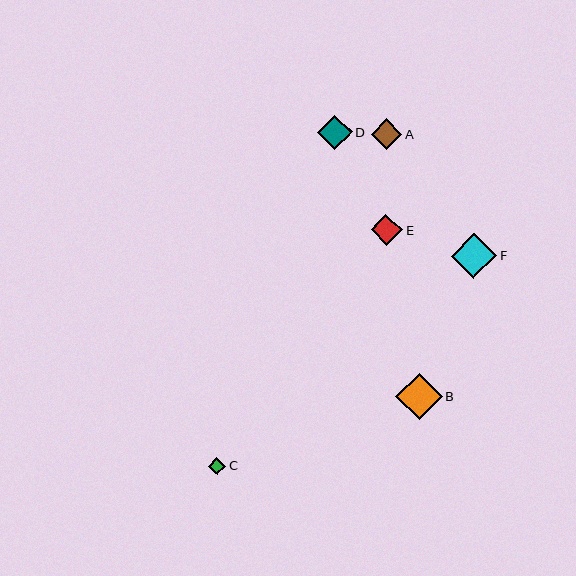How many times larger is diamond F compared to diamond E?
Diamond F is approximately 1.4 times the size of diamond E.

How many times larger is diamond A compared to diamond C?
Diamond A is approximately 1.8 times the size of diamond C.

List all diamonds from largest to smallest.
From largest to smallest: B, F, D, E, A, C.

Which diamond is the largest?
Diamond B is the largest with a size of approximately 46 pixels.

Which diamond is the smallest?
Diamond C is the smallest with a size of approximately 17 pixels.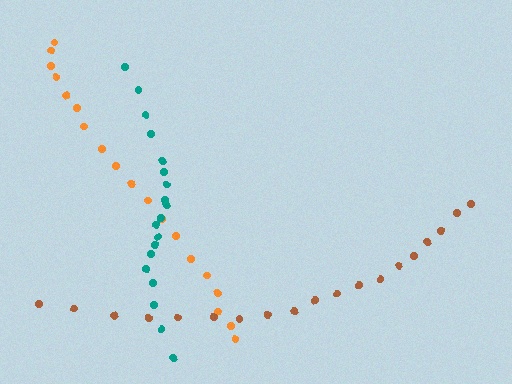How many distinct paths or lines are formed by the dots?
There are 3 distinct paths.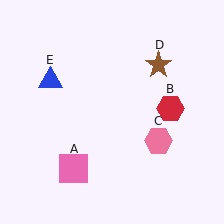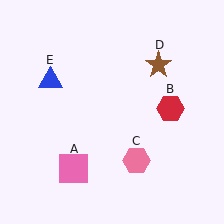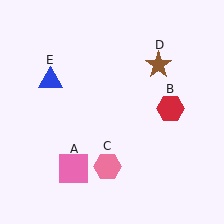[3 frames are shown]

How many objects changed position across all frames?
1 object changed position: pink hexagon (object C).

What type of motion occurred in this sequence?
The pink hexagon (object C) rotated clockwise around the center of the scene.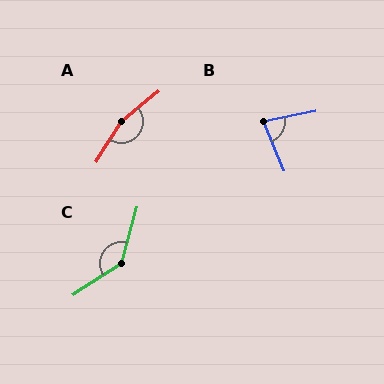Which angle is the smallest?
B, at approximately 80 degrees.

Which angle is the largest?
A, at approximately 161 degrees.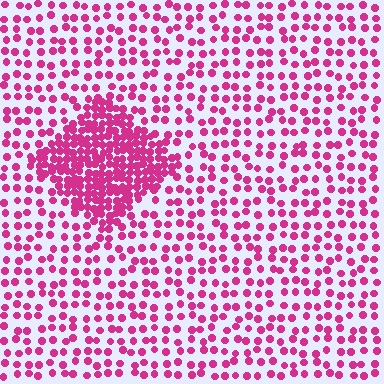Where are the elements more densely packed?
The elements are more densely packed inside the diamond boundary.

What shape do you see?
I see a diamond.